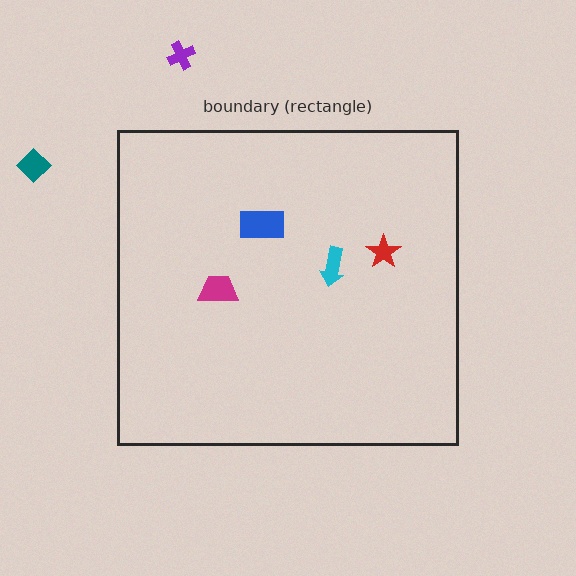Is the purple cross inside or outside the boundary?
Outside.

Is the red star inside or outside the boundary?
Inside.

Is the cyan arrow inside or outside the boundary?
Inside.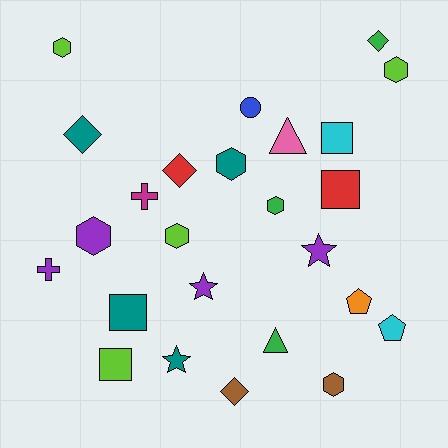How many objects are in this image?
There are 25 objects.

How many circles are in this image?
There is 1 circle.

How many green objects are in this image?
There are 3 green objects.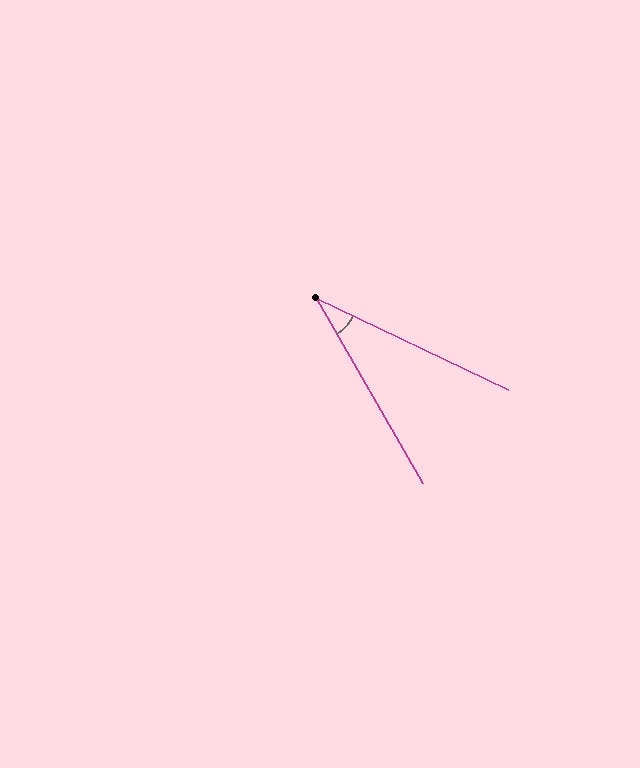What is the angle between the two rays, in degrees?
Approximately 34 degrees.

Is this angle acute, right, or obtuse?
It is acute.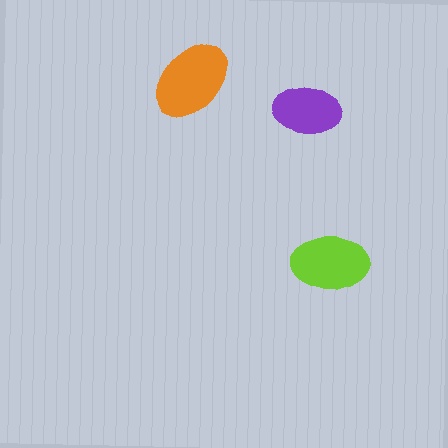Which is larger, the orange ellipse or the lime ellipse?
The orange one.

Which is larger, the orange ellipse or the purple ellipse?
The orange one.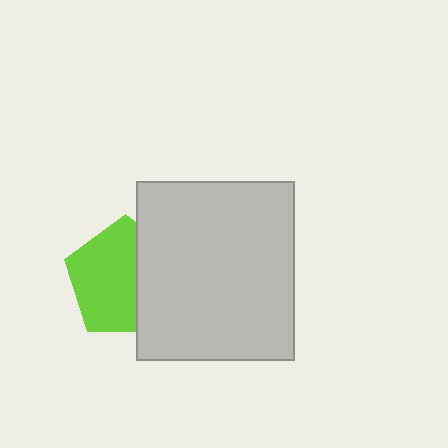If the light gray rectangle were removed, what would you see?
You would see the complete lime pentagon.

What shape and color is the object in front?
The object in front is a light gray rectangle.